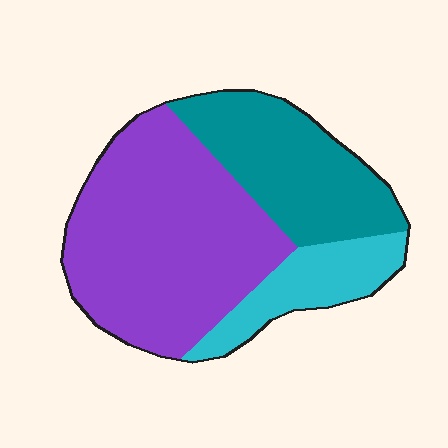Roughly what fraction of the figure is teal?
Teal covers about 30% of the figure.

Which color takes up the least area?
Cyan, at roughly 15%.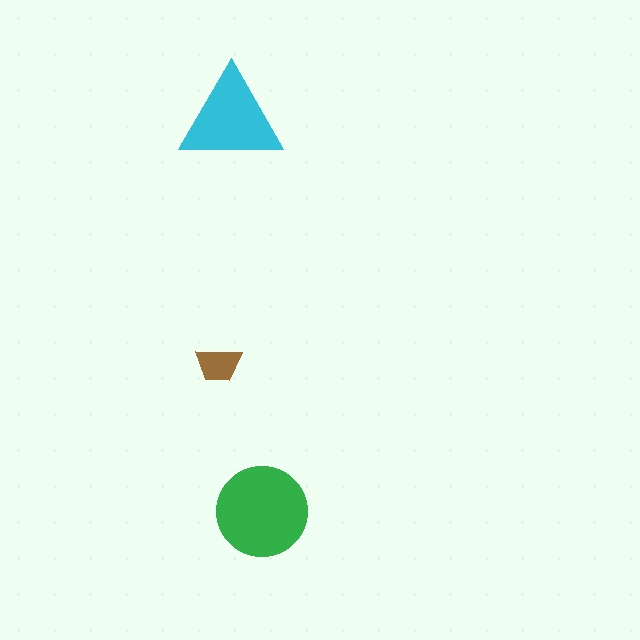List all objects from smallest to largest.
The brown trapezoid, the cyan triangle, the green circle.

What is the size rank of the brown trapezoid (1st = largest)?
3rd.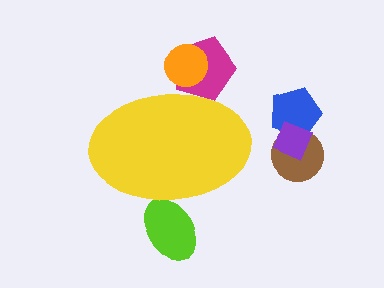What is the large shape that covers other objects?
A yellow ellipse.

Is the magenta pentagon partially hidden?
Yes, the magenta pentagon is partially hidden behind the yellow ellipse.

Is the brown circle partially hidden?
No, the brown circle is fully visible.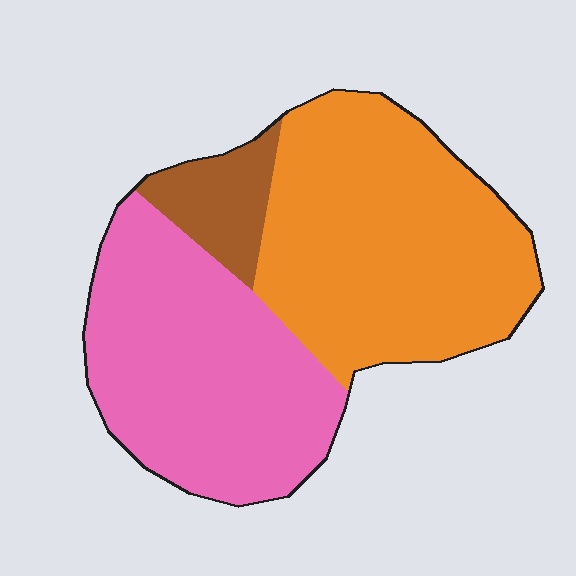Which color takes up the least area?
Brown, at roughly 10%.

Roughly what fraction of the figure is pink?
Pink covers around 40% of the figure.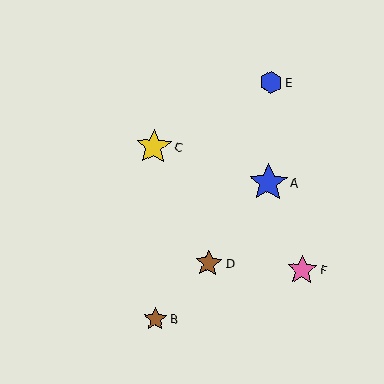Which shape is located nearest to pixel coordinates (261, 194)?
The blue star (labeled A) at (268, 183) is nearest to that location.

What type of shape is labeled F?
Shape F is a pink star.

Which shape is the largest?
The blue star (labeled A) is the largest.